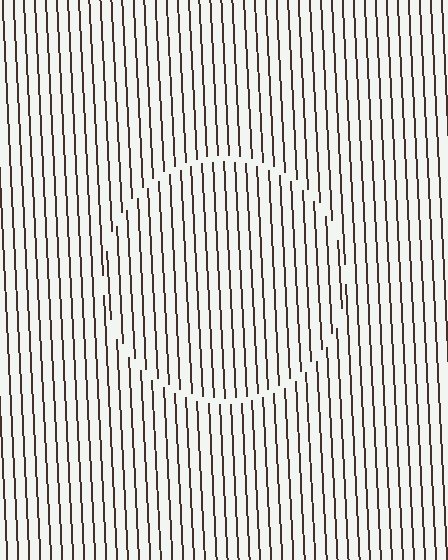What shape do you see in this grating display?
An illusory circle. The interior of the shape contains the same grating, shifted by half a period — the contour is defined by the phase discontinuity where line-ends from the inner and outer gratings abut.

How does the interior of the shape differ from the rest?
The interior of the shape contains the same grating, shifted by half a period — the contour is defined by the phase discontinuity where line-ends from the inner and outer gratings abut.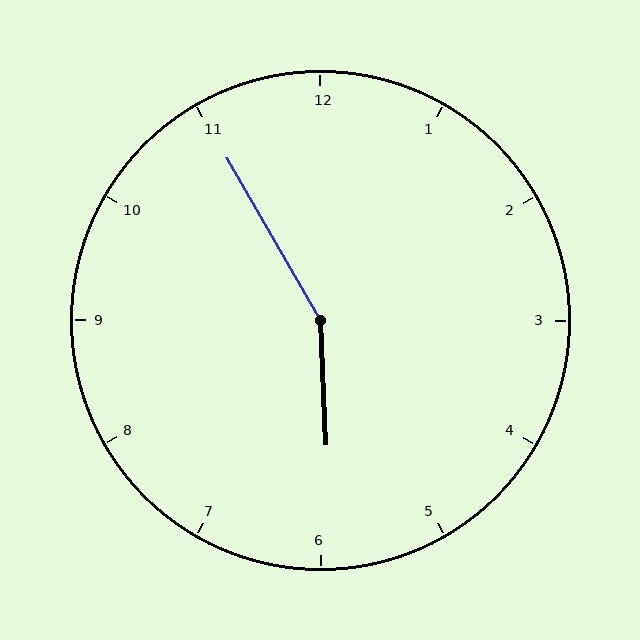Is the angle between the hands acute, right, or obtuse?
It is obtuse.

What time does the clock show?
5:55.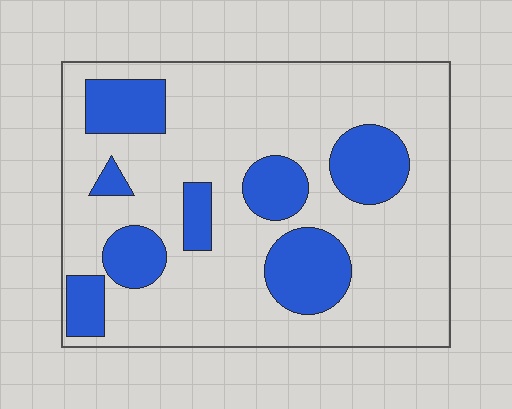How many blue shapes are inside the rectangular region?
8.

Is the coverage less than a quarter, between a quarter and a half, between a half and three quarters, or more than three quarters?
Less than a quarter.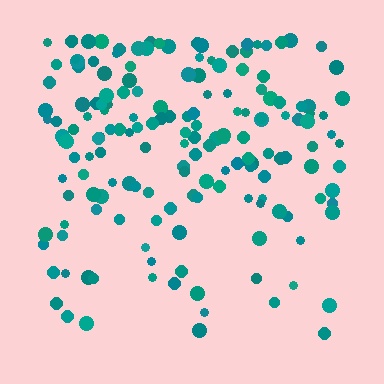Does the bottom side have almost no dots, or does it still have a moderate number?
Still a moderate number, just noticeably fewer than the top.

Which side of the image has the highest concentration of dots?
The top.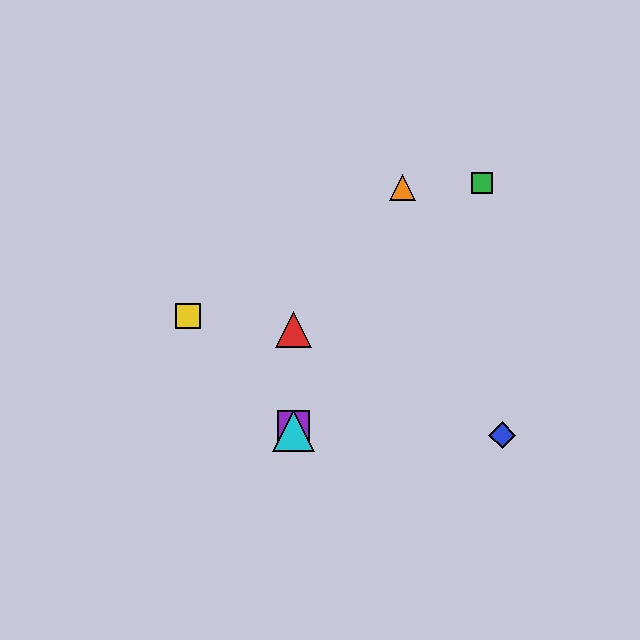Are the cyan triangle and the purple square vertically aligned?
Yes, both are at x≈293.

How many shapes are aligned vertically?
3 shapes (the red triangle, the purple square, the cyan triangle) are aligned vertically.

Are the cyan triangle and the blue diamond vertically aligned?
No, the cyan triangle is at x≈293 and the blue diamond is at x≈502.